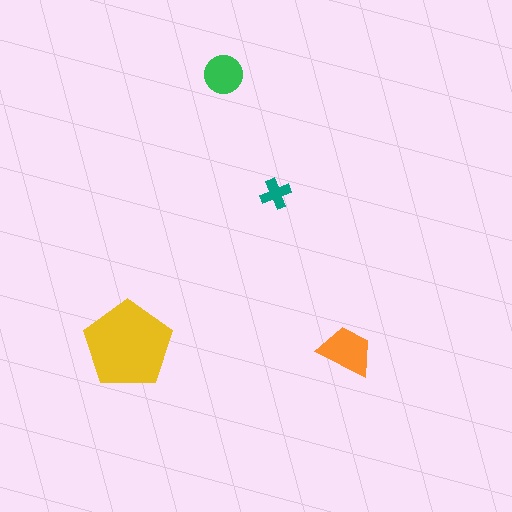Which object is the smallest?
The teal cross.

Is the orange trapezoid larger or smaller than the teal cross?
Larger.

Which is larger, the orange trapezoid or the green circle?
The orange trapezoid.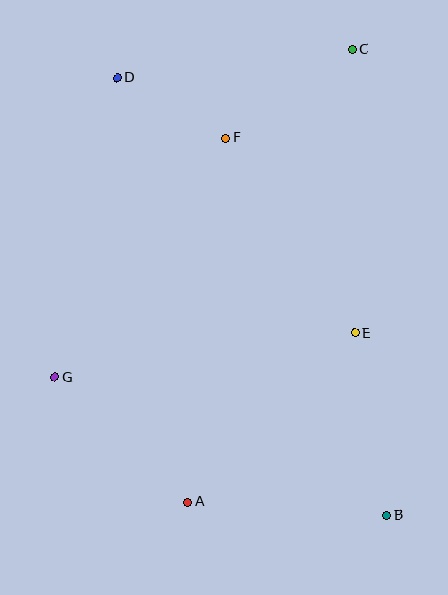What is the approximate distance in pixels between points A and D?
The distance between A and D is approximately 430 pixels.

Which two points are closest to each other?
Points D and F are closest to each other.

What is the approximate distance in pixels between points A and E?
The distance between A and E is approximately 238 pixels.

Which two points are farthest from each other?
Points B and D are farthest from each other.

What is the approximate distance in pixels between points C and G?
The distance between C and G is approximately 443 pixels.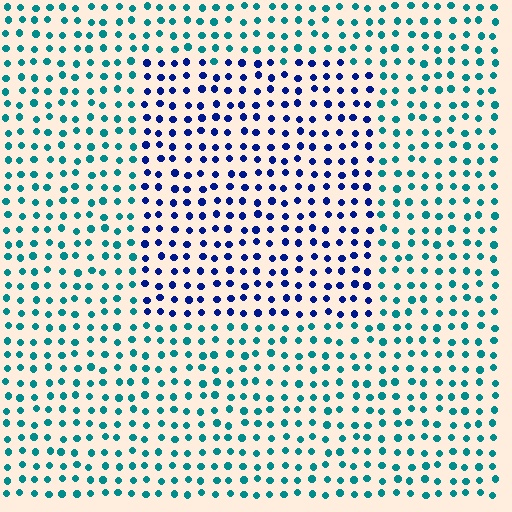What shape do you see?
I see a rectangle.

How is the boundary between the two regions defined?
The boundary is defined purely by a slight shift in hue (about 52 degrees). Spacing, size, and orientation are identical on both sides.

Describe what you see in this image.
The image is filled with small teal elements in a uniform arrangement. A rectangle-shaped region is visible where the elements are tinted to a slightly different hue, forming a subtle color boundary.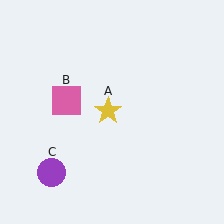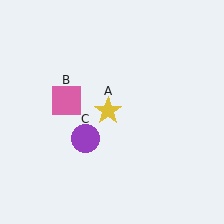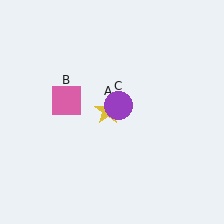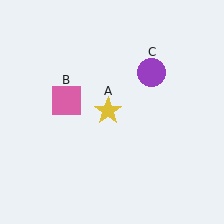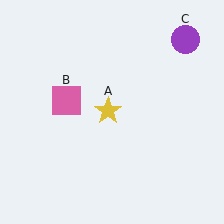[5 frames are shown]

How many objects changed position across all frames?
1 object changed position: purple circle (object C).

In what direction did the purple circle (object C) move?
The purple circle (object C) moved up and to the right.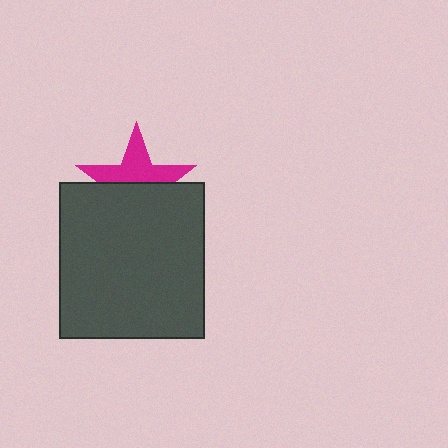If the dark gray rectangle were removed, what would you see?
You would see the complete magenta star.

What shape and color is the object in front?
The object in front is a dark gray rectangle.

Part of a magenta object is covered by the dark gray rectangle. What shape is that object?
It is a star.